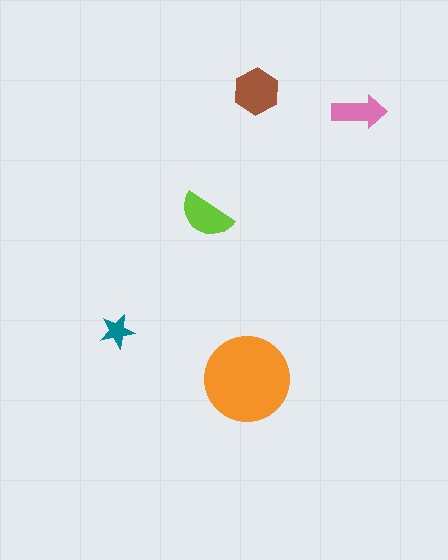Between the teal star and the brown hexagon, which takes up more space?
The brown hexagon.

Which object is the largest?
The orange circle.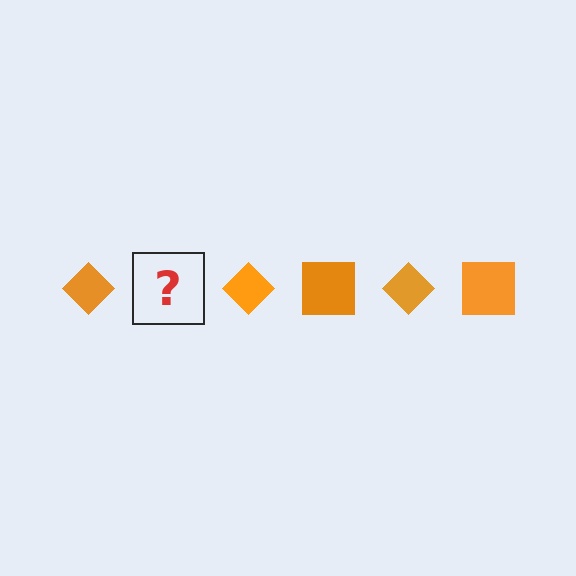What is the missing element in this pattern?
The missing element is an orange square.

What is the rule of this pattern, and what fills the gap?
The rule is that the pattern cycles through diamond, square shapes in orange. The gap should be filled with an orange square.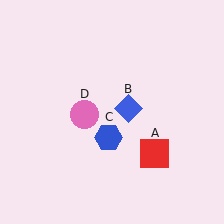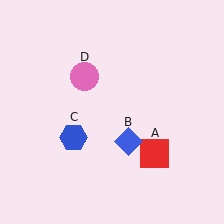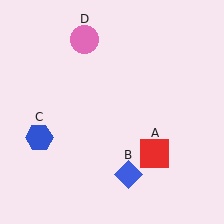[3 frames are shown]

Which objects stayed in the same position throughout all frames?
Red square (object A) remained stationary.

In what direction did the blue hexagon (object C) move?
The blue hexagon (object C) moved left.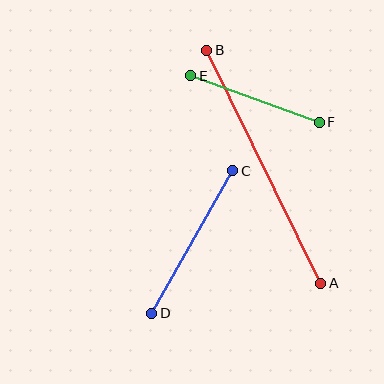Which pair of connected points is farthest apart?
Points A and B are farthest apart.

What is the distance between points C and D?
The distance is approximately 164 pixels.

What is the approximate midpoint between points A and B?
The midpoint is at approximately (264, 167) pixels.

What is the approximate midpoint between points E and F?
The midpoint is at approximately (255, 99) pixels.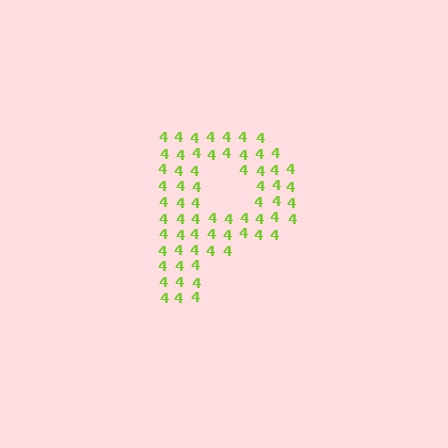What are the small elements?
The small elements are digit 4's.